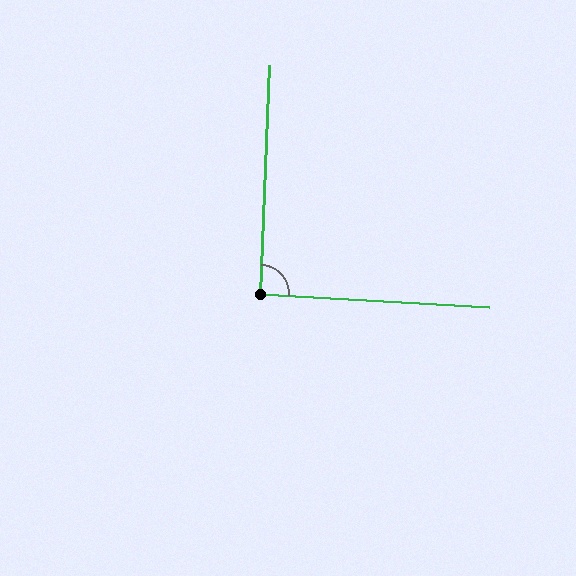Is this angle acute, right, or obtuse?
It is approximately a right angle.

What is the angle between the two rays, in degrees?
Approximately 91 degrees.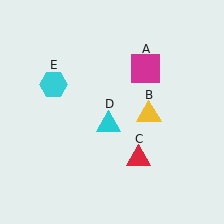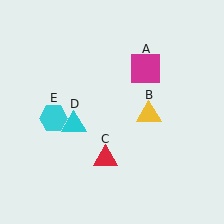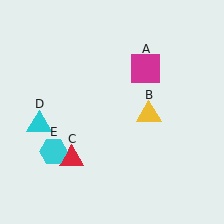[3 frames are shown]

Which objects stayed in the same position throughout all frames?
Magenta square (object A) and yellow triangle (object B) remained stationary.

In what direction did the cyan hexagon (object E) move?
The cyan hexagon (object E) moved down.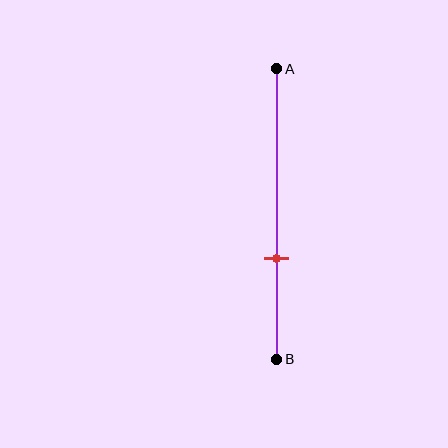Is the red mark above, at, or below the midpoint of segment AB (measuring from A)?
The red mark is below the midpoint of segment AB.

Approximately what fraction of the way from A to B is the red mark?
The red mark is approximately 65% of the way from A to B.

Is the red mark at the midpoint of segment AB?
No, the mark is at about 65% from A, not at the 50% midpoint.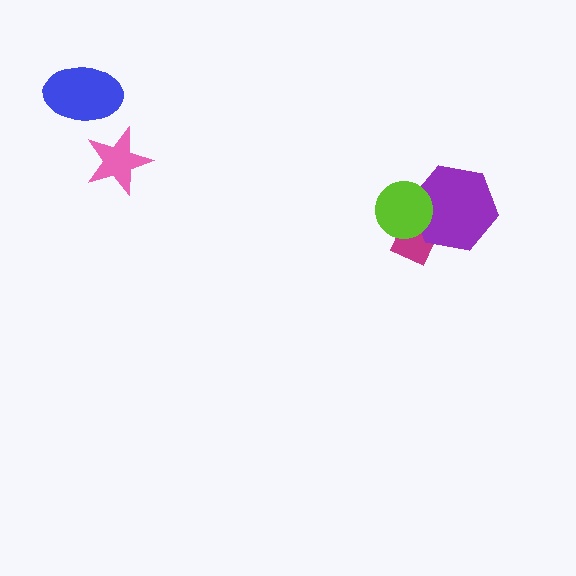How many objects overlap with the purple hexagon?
2 objects overlap with the purple hexagon.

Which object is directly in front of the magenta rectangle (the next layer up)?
The purple hexagon is directly in front of the magenta rectangle.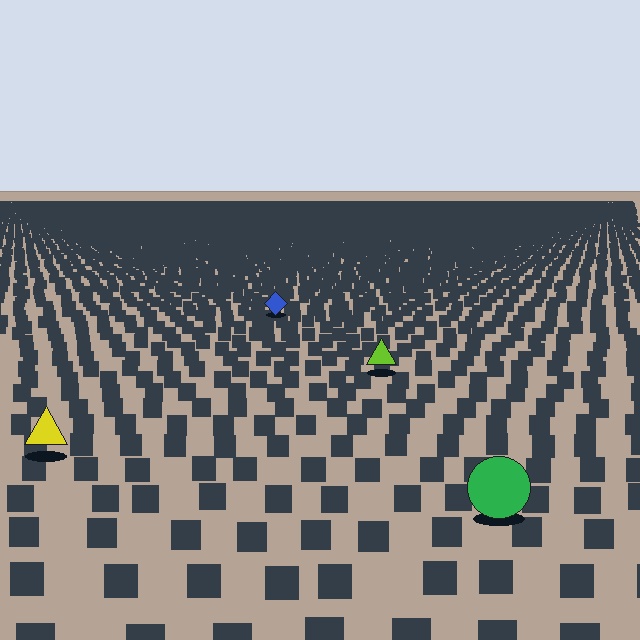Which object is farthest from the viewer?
The blue diamond is farthest from the viewer. It appears smaller and the ground texture around it is denser.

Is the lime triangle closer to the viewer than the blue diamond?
Yes. The lime triangle is closer — you can tell from the texture gradient: the ground texture is coarser near it.